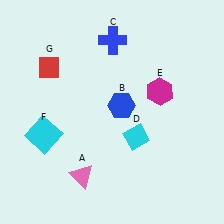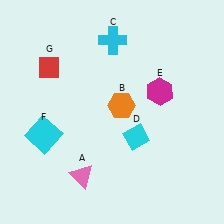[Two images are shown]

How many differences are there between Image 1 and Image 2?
There are 2 differences between the two images.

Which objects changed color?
B changed from blue to orange. C changed from blue to cyan.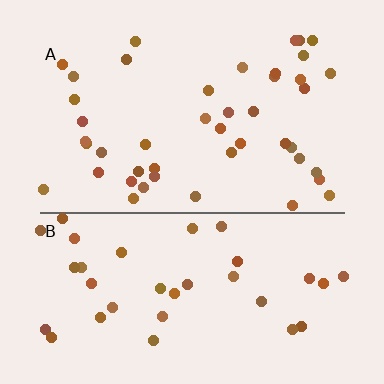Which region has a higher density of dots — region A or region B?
A (the top).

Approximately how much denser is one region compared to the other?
Approximately 1.3× — region A over region B.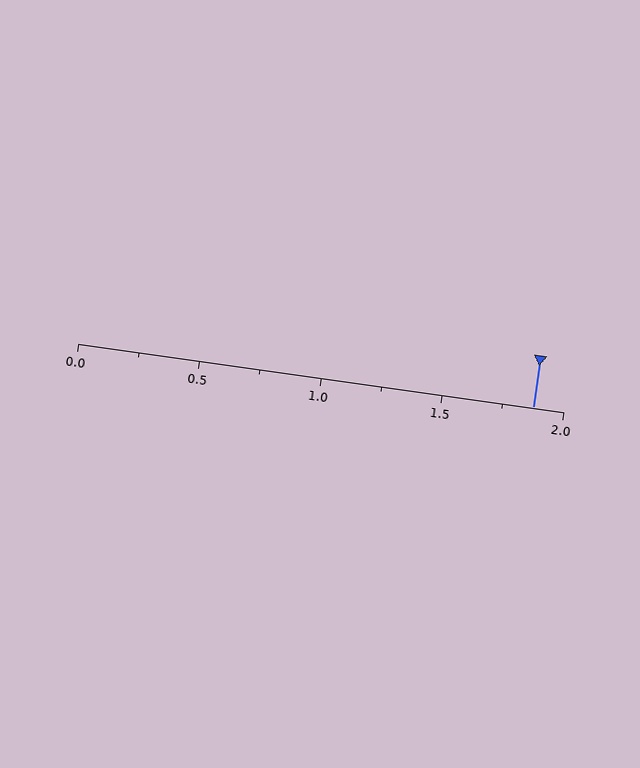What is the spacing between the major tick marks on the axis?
The major ticks are spaced 0.5 apart.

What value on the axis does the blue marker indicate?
The marker indicates approximately 1.88.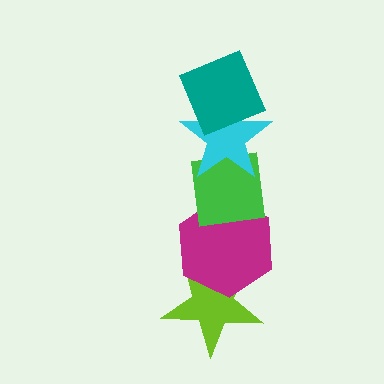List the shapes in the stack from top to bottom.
From top to bottom: the teal diamond, the cyan star, the green square, the magenta hexagon, the lime star.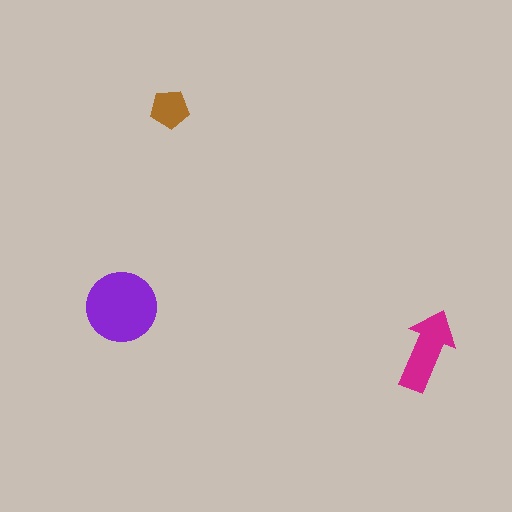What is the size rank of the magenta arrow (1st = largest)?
2nd.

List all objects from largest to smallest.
The purple circle, the magenta arrow, the brown pentagon.